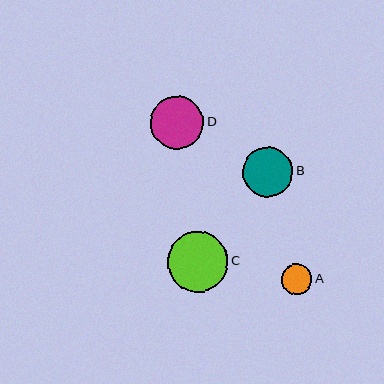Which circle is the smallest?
Circle A is the smallest with a size of approximately 30 pixels.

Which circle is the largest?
Circle C is the largest with a size of approximately 60 pixels.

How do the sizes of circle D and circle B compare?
Circle D and circle B are approximately the same size.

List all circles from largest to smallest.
From largest to smallest: C, D, B, A.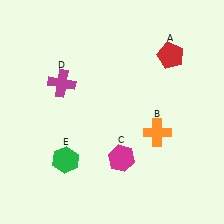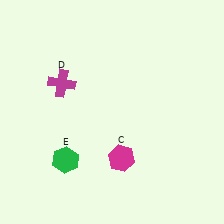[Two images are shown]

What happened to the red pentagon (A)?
The red pentagon (A) was removed in Image 2. It was in the top-right area of Image 1.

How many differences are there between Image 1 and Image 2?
There are 2 differences between the two images.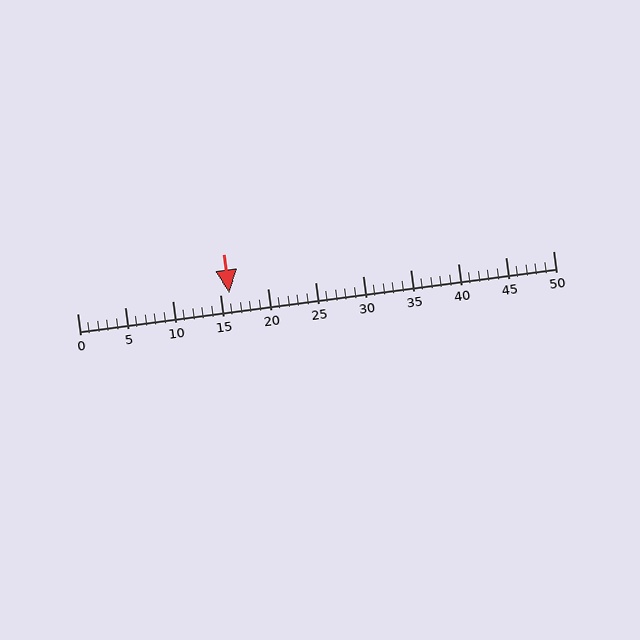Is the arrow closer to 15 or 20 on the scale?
The arrow is closer to 15.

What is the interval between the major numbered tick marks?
The major tick marks are spaced 5 units apart.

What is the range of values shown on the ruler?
The ruler shows values from 0 to 50.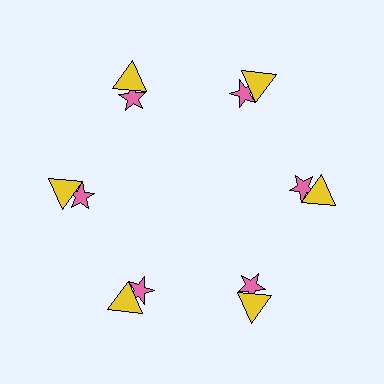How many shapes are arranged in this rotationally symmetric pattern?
There are 12 shapes, arranged in 6 groups of 2.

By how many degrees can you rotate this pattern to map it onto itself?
The pattern maps onto itself every 60 degrees of rotation.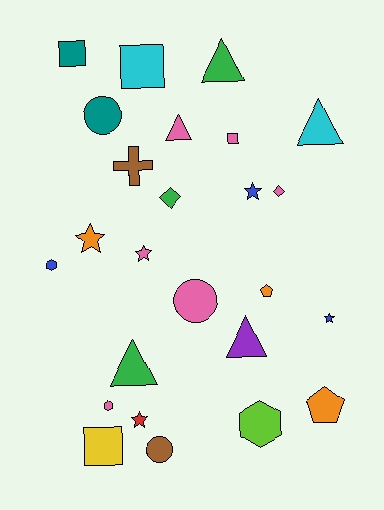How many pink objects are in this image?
There are 6 pink objects.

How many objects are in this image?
There are 25 objects.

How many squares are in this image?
There are 4 squares.